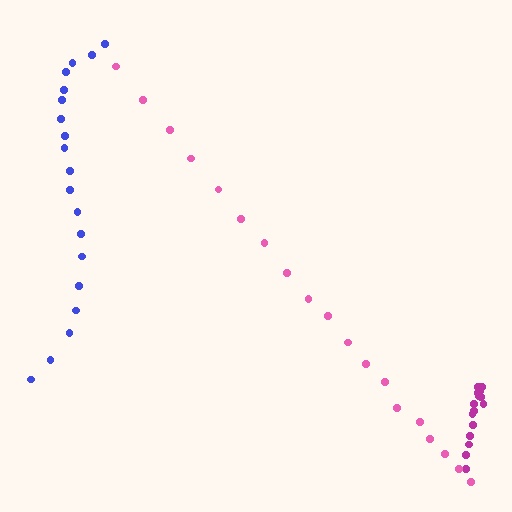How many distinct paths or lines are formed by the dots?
There are 3 distinct paths.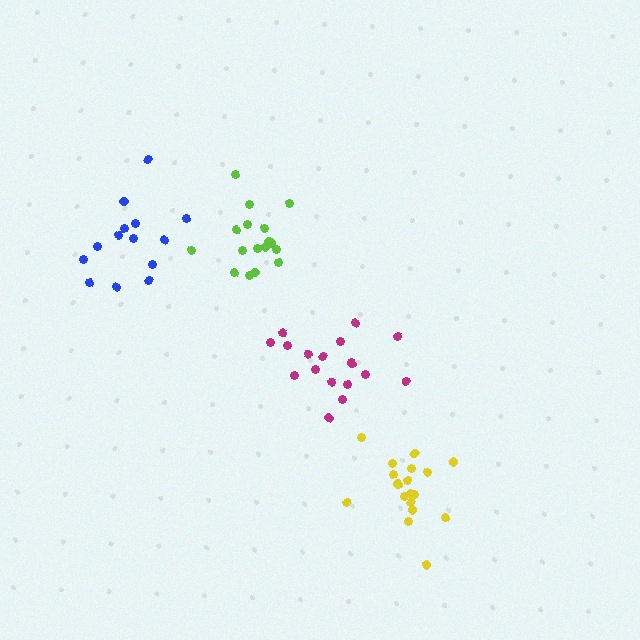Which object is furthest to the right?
The yellow cluster is rightmost.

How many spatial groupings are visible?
There are 4 spatial groupings.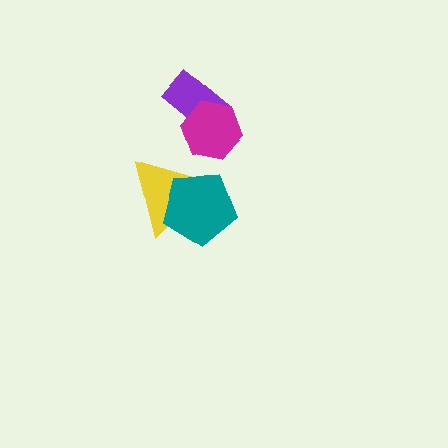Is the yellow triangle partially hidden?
Yes, it is partially covered by another shape.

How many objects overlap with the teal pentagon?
1 object overlaps with the teal pentagon.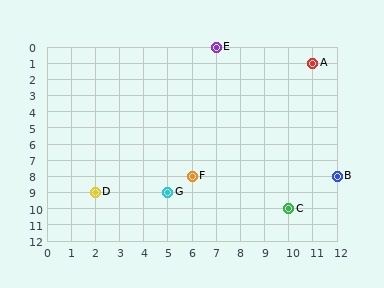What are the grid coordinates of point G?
Point G is at grid coordinates (5, 9).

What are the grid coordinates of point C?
Point C is at grid coordinates (10, 10).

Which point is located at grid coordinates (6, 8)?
Point F is at (6, 8).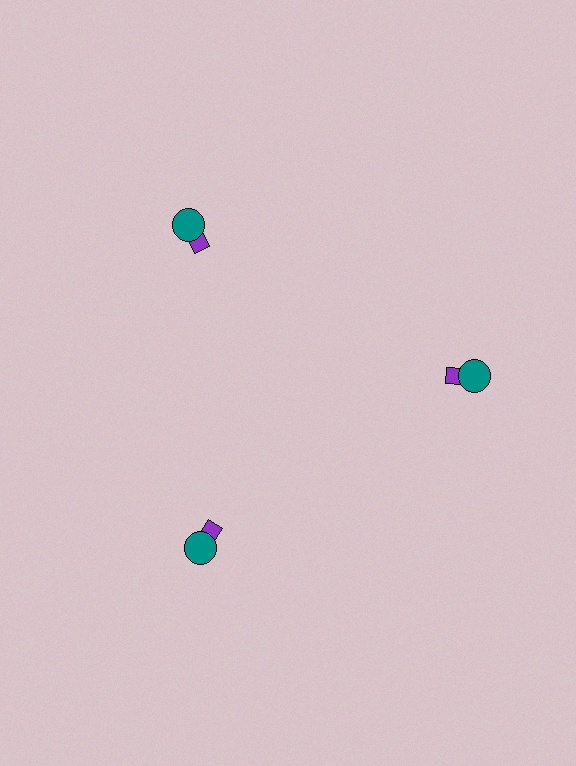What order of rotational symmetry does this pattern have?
This pattern has 3-fold rotational symmetry.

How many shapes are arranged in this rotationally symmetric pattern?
There are 6 shapes, arranged in 3 groups of 2.